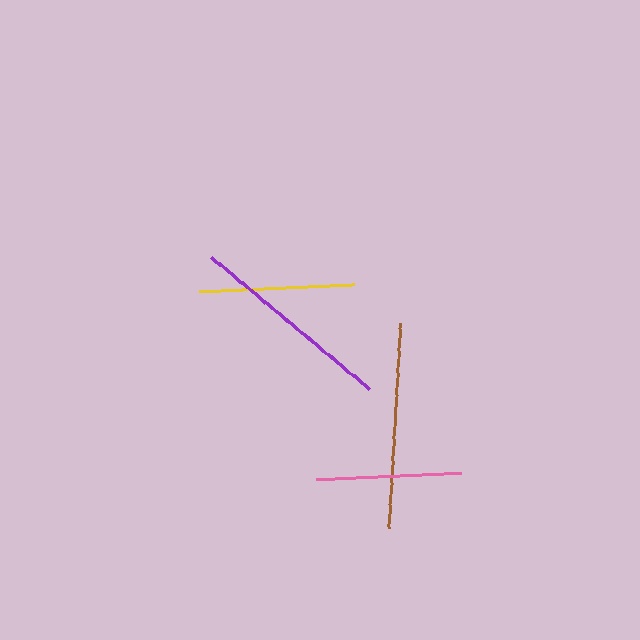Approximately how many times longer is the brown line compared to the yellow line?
The brown line is approximately 1.3 times the length of the yellow line.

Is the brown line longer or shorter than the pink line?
The brown line is longer than the pink line.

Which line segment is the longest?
The purple line is the longest at approximately 206 pixels.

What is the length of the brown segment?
The brown segment is approximately 205 pixels long.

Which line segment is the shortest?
The pink line is the shortest at approximately 146 pixels.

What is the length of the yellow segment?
The yellow segment is approximately 156 pixels long.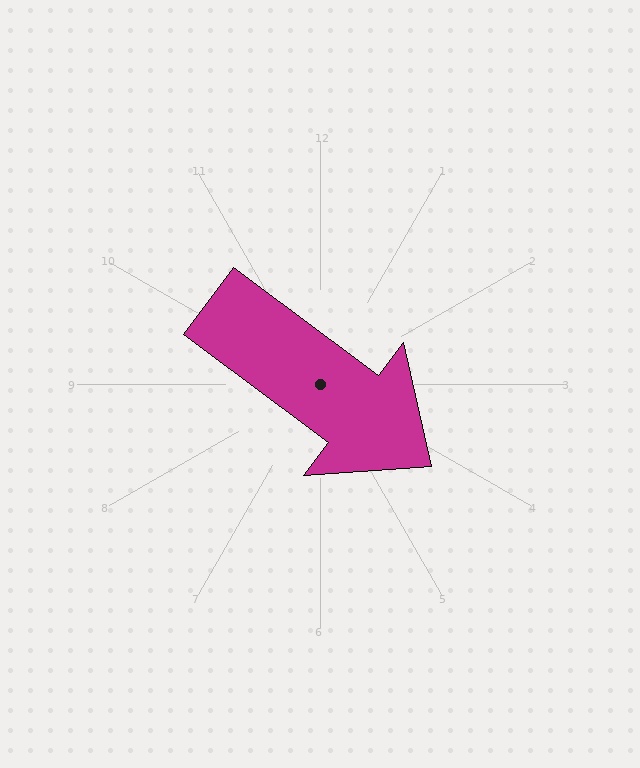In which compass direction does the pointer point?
Southeast.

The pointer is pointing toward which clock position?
Roughly 4 o'clock.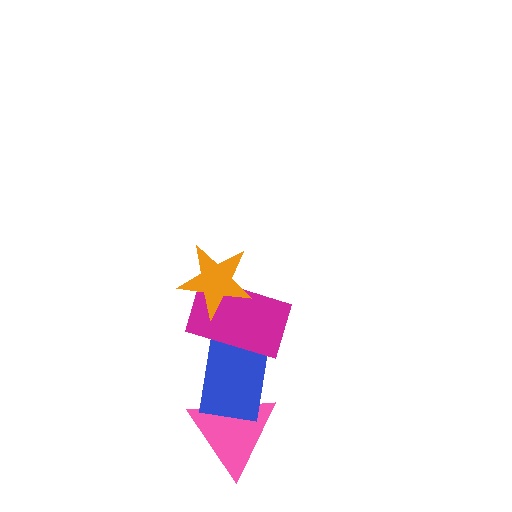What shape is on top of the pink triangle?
The blue rectangle is on top of the pink triangle.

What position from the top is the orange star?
The orange star is 1st from the top.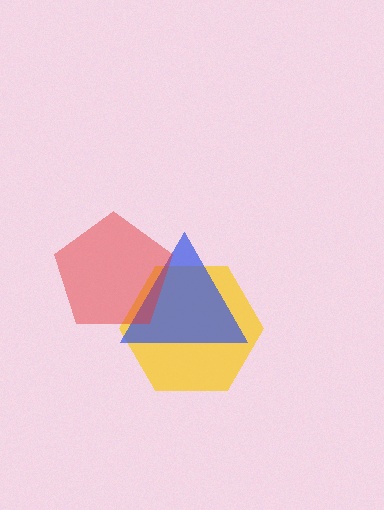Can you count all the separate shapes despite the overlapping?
Yes, there are 3 separate shapes.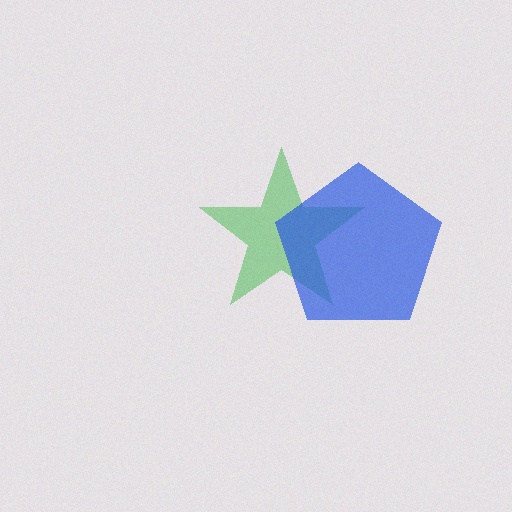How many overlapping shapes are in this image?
There are 2 overlapping shapes in the image.